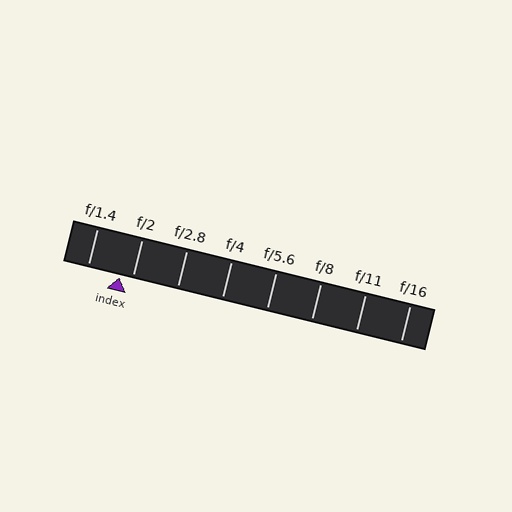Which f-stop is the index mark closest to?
The index mark is closest to f/2.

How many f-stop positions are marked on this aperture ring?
There are 8 f-stop positions marked.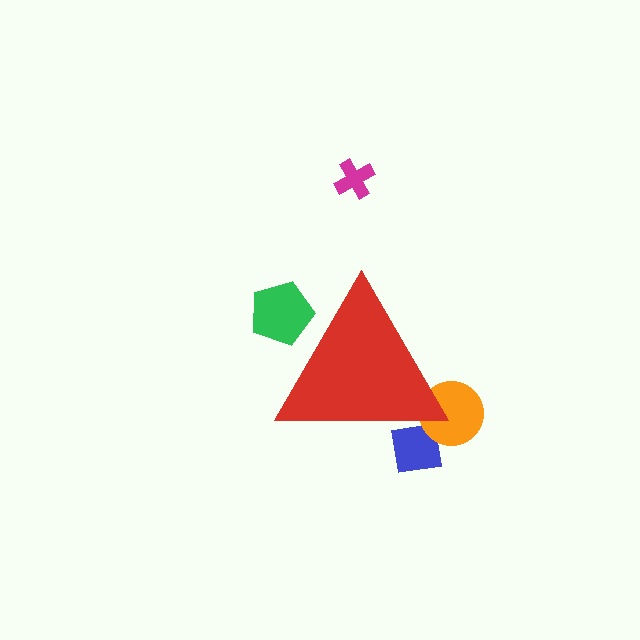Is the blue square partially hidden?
Yes, the blue square is partially hidden behind the red triangle.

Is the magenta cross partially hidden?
No, the magenta cross is fully visible.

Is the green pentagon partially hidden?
Yes, the green pentagon is partially hidden behind the red triangle.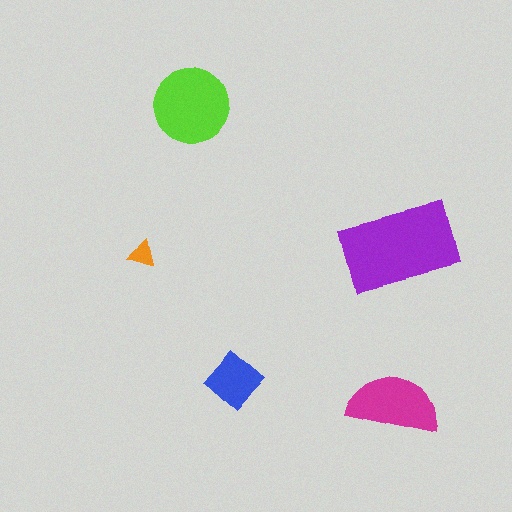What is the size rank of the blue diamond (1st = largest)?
4th.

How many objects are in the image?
There are 5 objects in the image.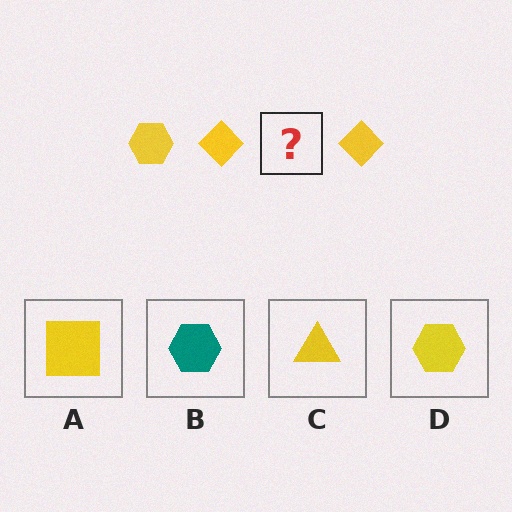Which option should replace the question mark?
Option D.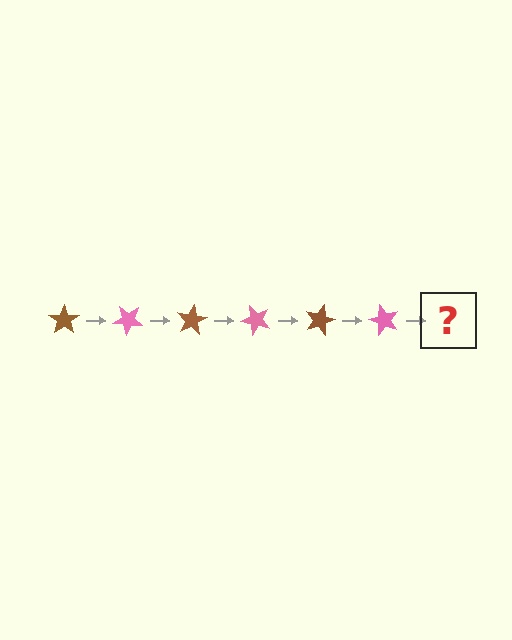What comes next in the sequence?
The next element should be a brown star, rotated 240 degrees from the start.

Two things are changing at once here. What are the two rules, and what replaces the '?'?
The two rules are that it rotates 40 degrees each step and the color cycles through brown and pink. The '?' should be a brown star, rotated 240 degrees from the start.